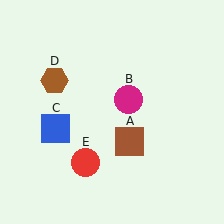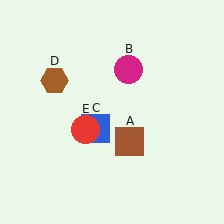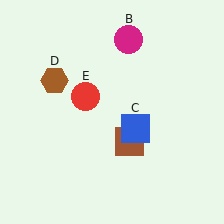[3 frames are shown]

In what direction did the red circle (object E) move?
The red circle (object E) moved up.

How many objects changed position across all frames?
3 objects changed position: magenta circle (object B), blue square (object C), red circle (object E).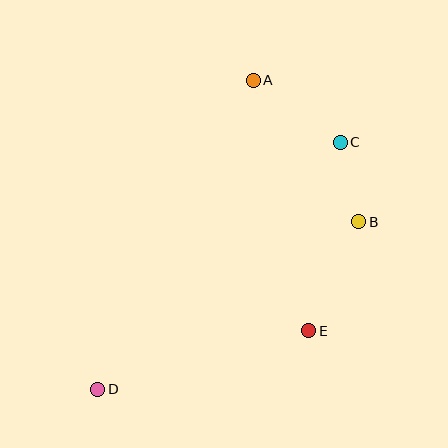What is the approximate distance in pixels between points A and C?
The distance between A and C is approximately 107 pixels.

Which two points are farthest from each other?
Points C and D are farthest from each other.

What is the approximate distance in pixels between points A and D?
The distance between A and D is approximately 346 pixels.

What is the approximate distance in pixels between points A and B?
The distance between A and B is approximately 176 pixels.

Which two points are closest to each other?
Points B and C are closest to each other.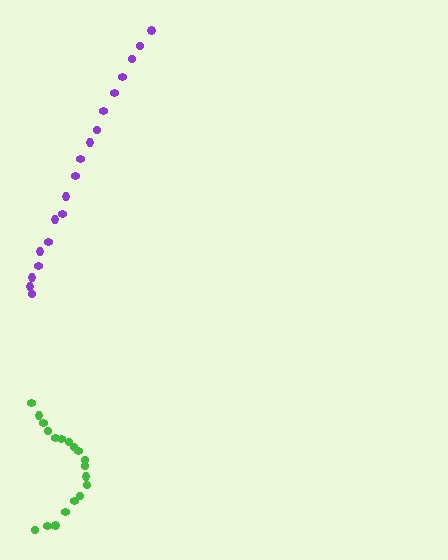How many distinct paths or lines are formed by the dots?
There are 2 distinct paths.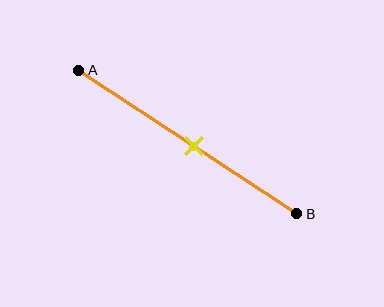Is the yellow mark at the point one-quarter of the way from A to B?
No, the mark is at about 55% from A, not at the 25% one-quarter point.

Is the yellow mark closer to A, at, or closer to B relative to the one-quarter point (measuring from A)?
The yellow mark is closer to point B than the one-quarter point of segment AB.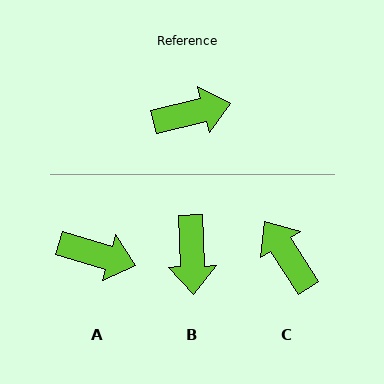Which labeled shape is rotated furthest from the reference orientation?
C, about 110 degrees away.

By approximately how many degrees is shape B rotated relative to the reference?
Approximately 102 degrees clockwise.